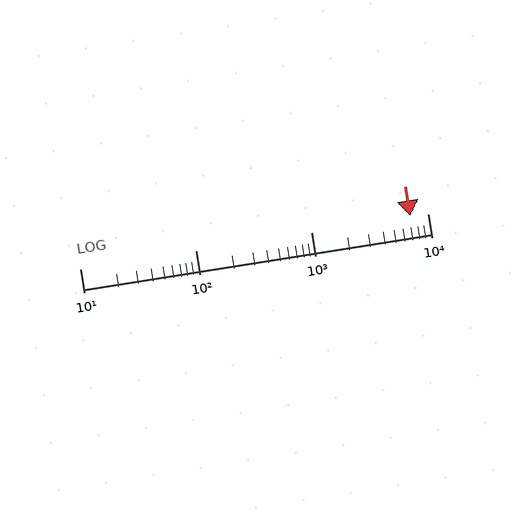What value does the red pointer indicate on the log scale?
The pointer indicates approximately 7100.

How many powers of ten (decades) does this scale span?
The scale spans 3 decades, from 10 to 10000.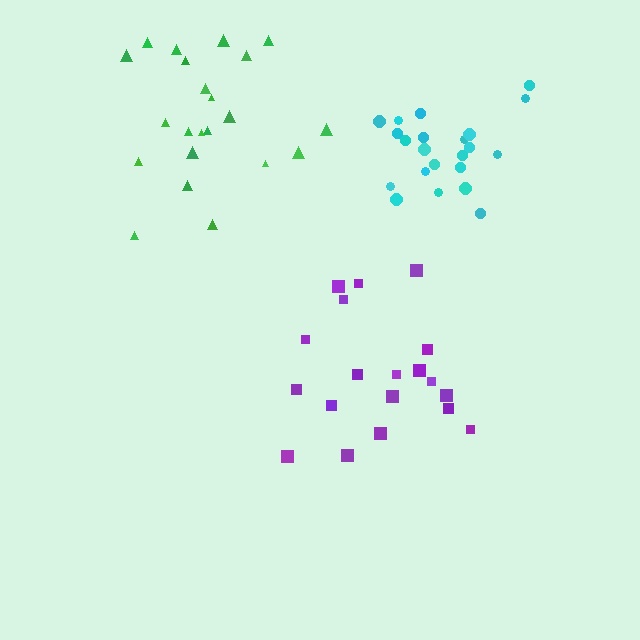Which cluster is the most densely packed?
Cyan.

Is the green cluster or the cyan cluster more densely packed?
Cyan.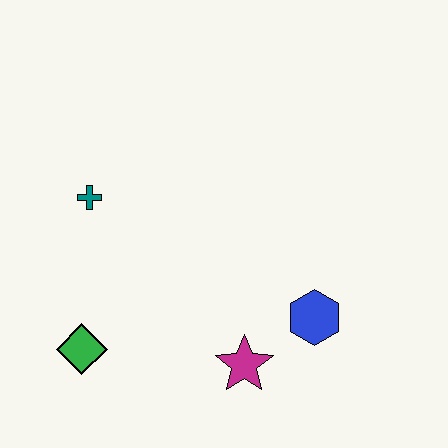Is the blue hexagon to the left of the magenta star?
No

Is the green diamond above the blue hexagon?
No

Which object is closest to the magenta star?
The blue hexagon is closest to the magenta star.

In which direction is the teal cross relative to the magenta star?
The teal cross is above the magenta star.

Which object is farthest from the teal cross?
The blue hexagon is farthest from the teal cross.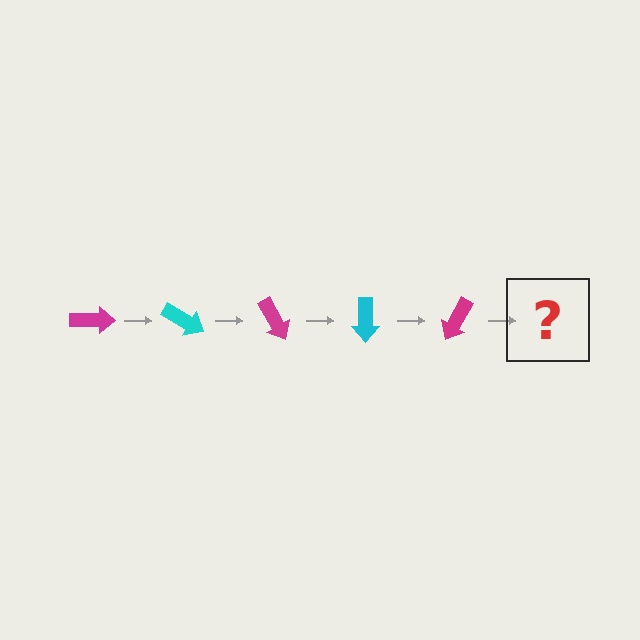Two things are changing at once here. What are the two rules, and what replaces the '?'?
The two rules are that it rotates 30 degrees each step and the color cycles through magenta and cyan. The '?' should be a cyan arrow, rotated 150 degrees from the start.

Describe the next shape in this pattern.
It should be a cyan arrow, rotated 150 degrees from the start.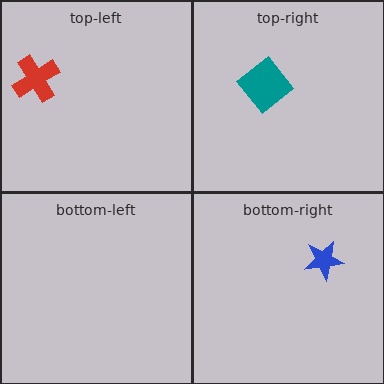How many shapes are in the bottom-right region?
1.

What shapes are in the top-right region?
The teal diamond.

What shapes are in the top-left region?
The red cross.